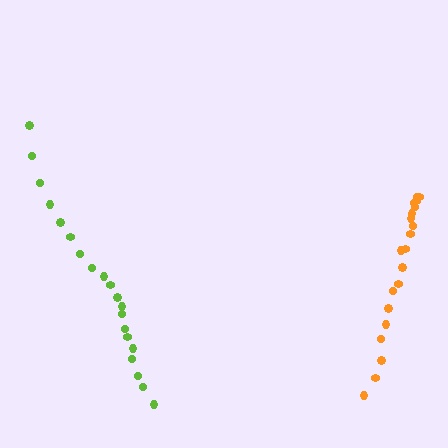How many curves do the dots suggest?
There are 2 distinct paths.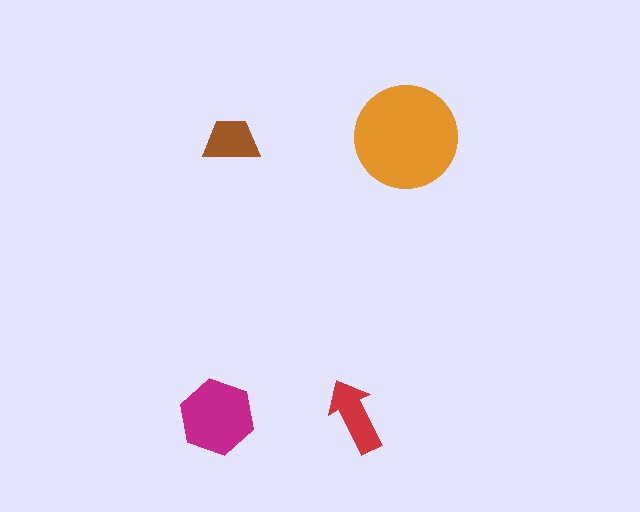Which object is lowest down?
The magenta hexagon is bottommost.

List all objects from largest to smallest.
The orange circle, the magenta hexagon, the red arrow, the brown trapezoid.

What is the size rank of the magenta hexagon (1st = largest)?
2nd.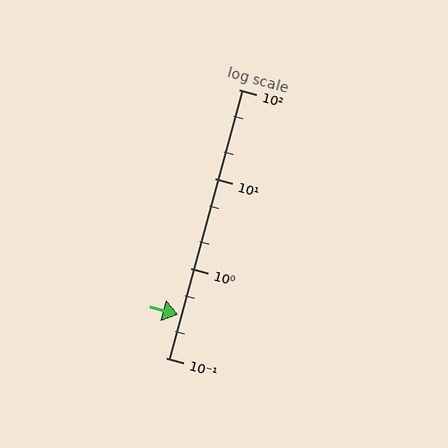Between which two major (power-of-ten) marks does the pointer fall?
The pointer is between 0.1 and 1.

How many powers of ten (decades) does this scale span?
The scale spans 3 decades, from 0.1 to 100.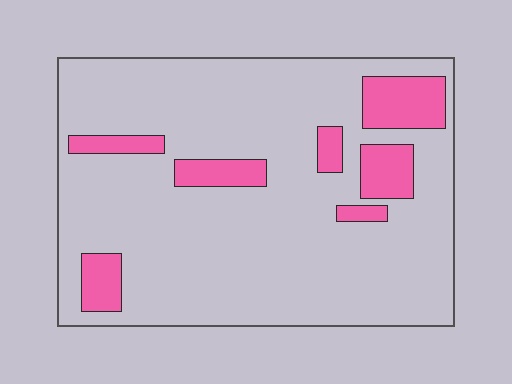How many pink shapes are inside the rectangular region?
7.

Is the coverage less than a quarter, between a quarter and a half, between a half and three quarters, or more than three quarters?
Less than a quarter.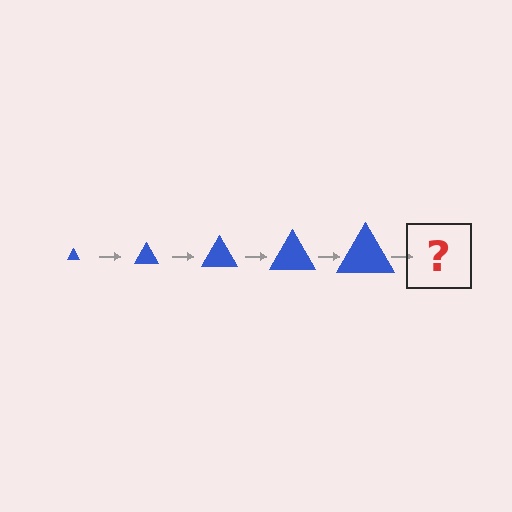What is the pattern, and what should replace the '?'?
The pattern is that the triangle gets progressively larger each step. The '?' should be a blue triangle, larger than the previous one.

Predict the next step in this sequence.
The next step is a blue triangle, larger than the previous one.